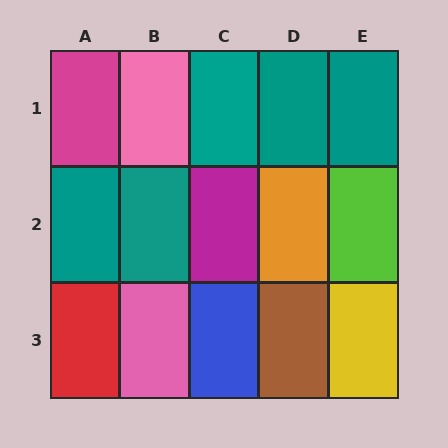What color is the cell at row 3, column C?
Blue.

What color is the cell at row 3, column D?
Brown.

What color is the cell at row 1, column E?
Teal.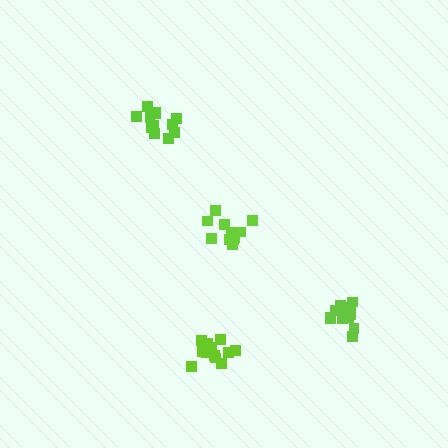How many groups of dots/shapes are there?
There are 4 groups.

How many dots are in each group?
Group 1: 12 dots, Group 2: 12 dots, Group 3: 14 dots, Group 4: 12 dots (50 total).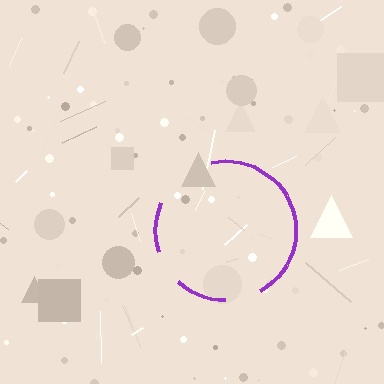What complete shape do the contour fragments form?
The contour fragments form a circle.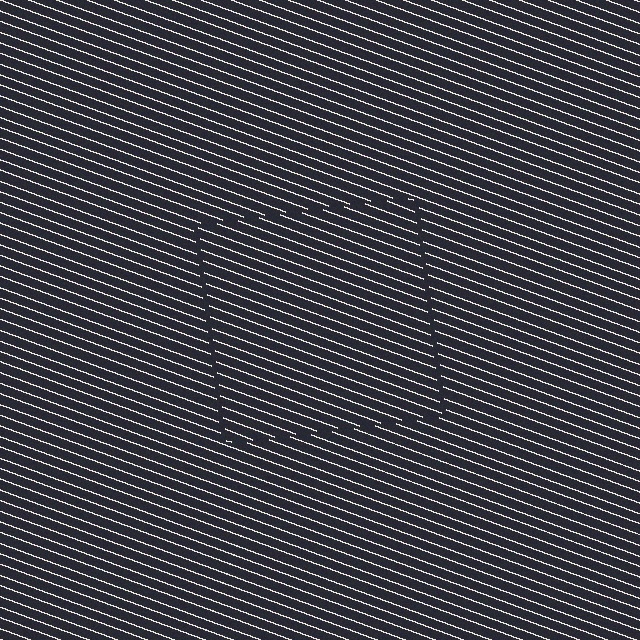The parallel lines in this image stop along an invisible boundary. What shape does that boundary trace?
An illusory square. The interior of the shape contains the same grating, shifted by half a period — the contour is defined by the phase discontinuity where line-ends from the inner and outer gratings abut.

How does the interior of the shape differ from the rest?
The interior of the shape contains the same grating, shifted by half a period — the contour is defined by the phase discontinuity where line-ends from the inner and outer gratings abut.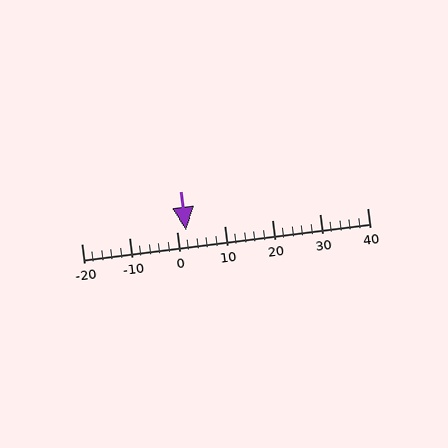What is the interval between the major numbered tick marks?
The major tick marks are spaced 10 units apart.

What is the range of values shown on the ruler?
The ruler shows values from -20 to 40.